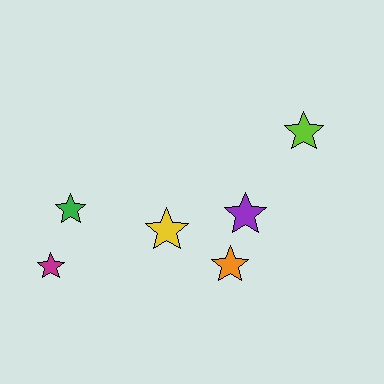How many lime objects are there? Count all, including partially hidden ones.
There is 1 lime object.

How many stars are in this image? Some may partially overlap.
There are 6 stars.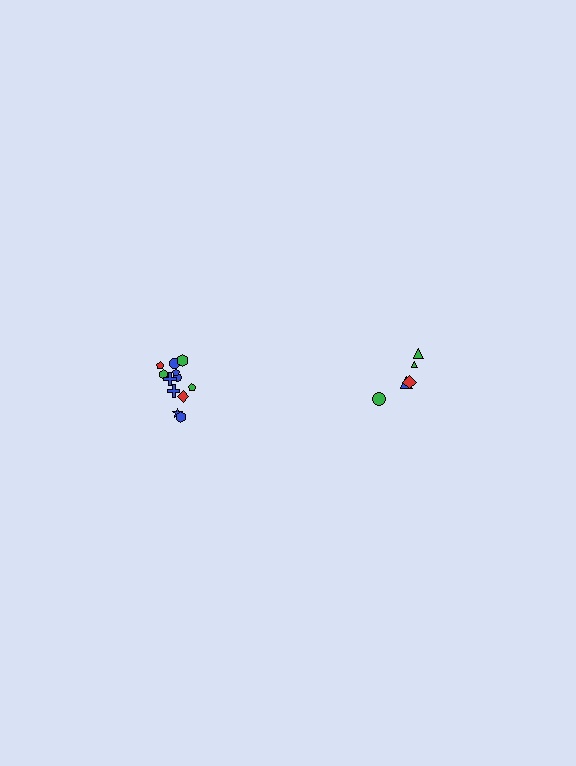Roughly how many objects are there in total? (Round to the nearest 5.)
Roughly 15 objects in total.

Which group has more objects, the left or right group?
The left group.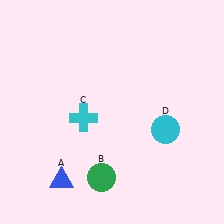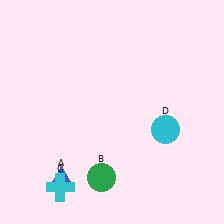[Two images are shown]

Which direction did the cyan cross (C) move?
The cyan cross (C) moved down.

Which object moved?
The cyan cross (C) moved down.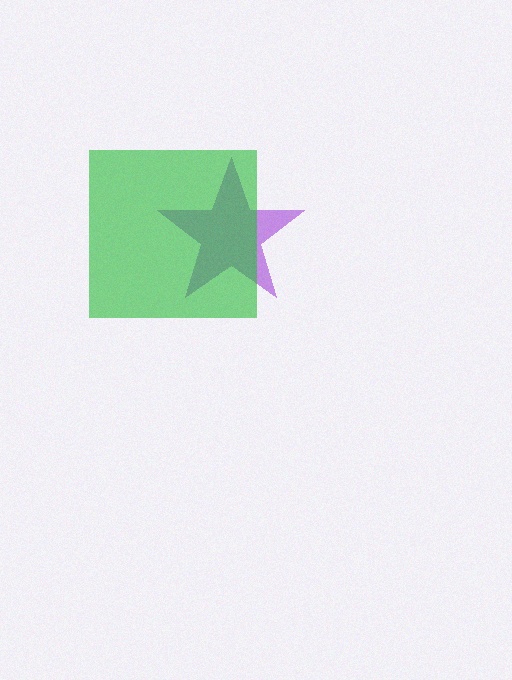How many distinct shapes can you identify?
There are 2 distinct shapes: a purple star, a green square.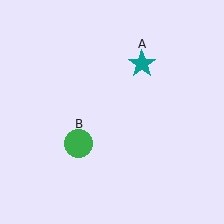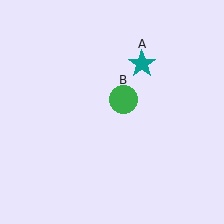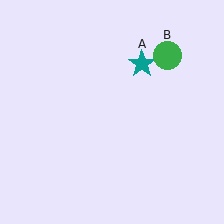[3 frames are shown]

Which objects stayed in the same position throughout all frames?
Teal star (object A) remained stationary.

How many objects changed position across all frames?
1 object changed position: green circle (object B).